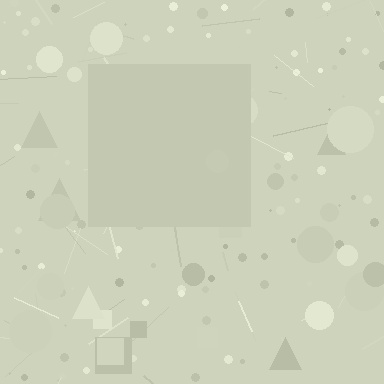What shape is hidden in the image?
A square is hidden in the image.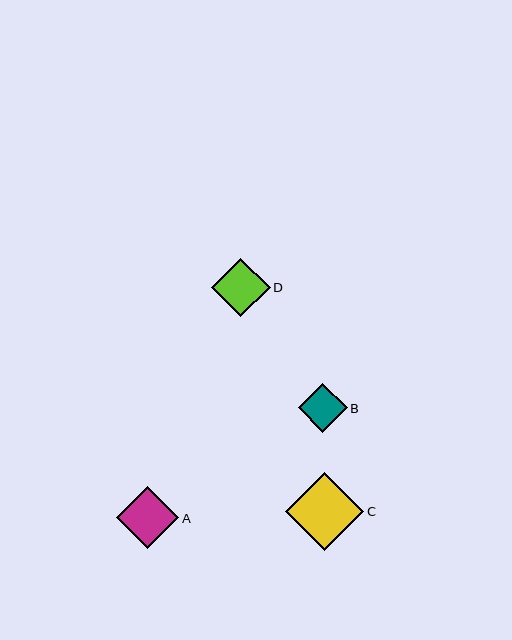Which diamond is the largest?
Diamond C is the largest with a size of approximately 78 pixels.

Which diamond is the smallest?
Diamond B is the smallest with a size of approximately 49 pixels.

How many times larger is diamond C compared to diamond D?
Diamond C is approximately 1.3 times the size of diamond D.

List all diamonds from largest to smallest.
From largest to smallest: C, A, D, B.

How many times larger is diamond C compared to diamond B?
Diamond C is approximately 1.6 times the size of diamond B.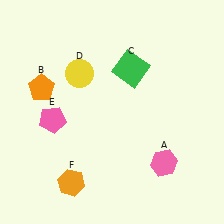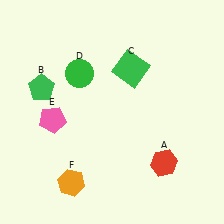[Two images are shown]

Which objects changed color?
A changed from pink to red. B changed from orange to green. D changed from yellow to green.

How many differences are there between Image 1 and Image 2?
There are 3 differences between the two images.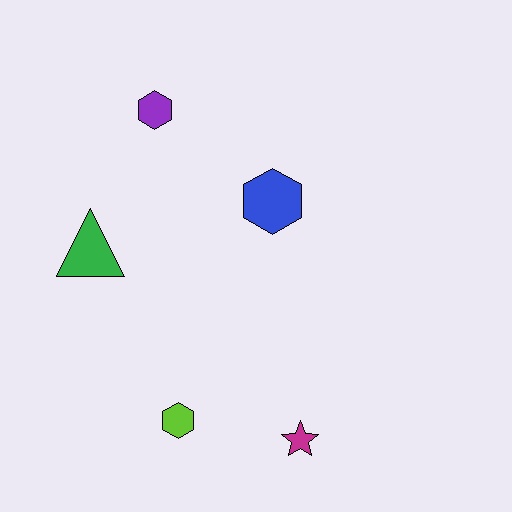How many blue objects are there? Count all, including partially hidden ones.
There is 1 blue object.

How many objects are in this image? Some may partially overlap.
There are 5 objects.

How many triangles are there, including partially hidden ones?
There is 1 triangle.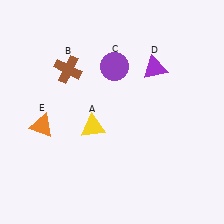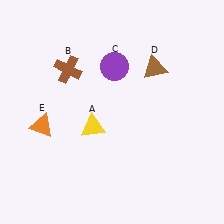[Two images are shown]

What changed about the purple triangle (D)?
In Image 1, D is purple. In Image 2, it changed to brown.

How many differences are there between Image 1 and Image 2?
There is 1 difference between the two images.